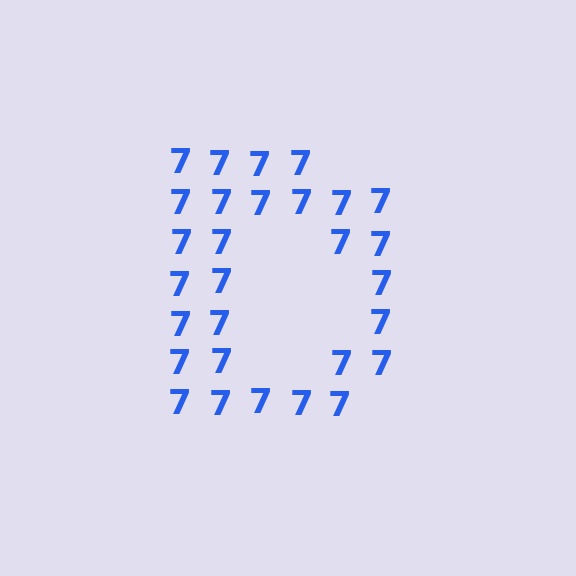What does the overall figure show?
The overall figure shows the letter D.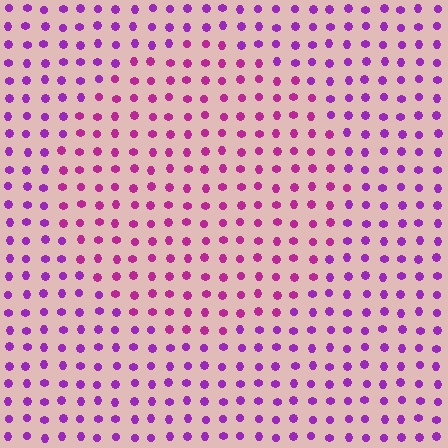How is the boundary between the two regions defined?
The boundary is defined purely by a slight shift in hue (about 28 degrees). Spacing, size, and orientation are identical on both sides.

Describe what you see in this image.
The image is filled with small purple elements in a uniform arrangement. A circle-shaped region is visible where the elements are tinted to a slightly different hue, forming a subtle color boundary.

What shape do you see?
I see a circle.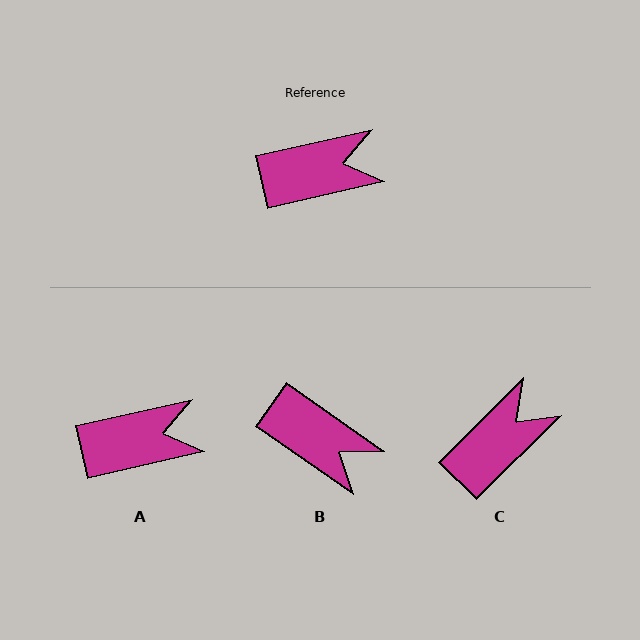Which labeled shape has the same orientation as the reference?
A.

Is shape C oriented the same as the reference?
No, it is off by about 32 degrees.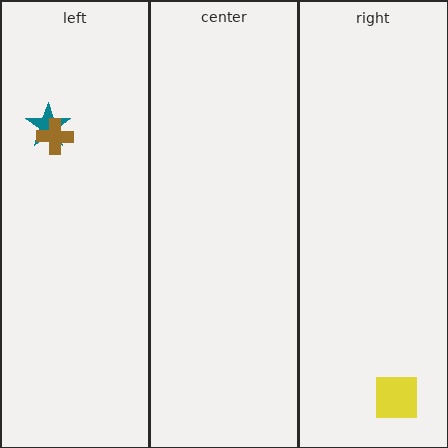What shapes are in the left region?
The teal star, the brown cross.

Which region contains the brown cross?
The left region.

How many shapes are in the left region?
2.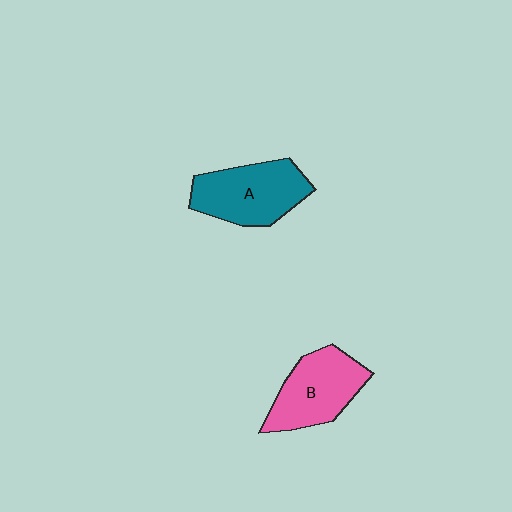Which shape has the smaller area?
Shape B (pink).